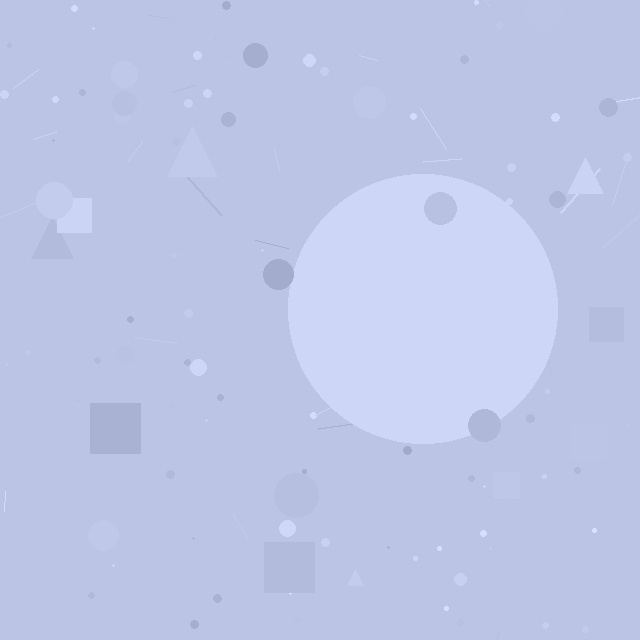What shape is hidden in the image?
A circle is hidden in the image.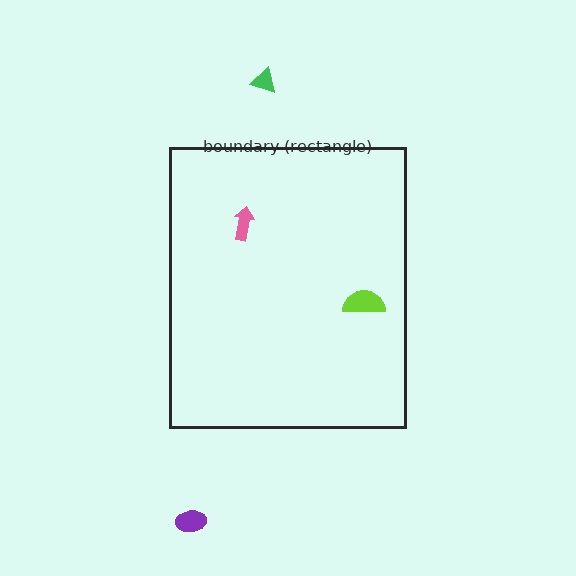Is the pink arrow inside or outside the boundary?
Inside.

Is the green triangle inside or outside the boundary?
Outside.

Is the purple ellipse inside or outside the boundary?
Outside.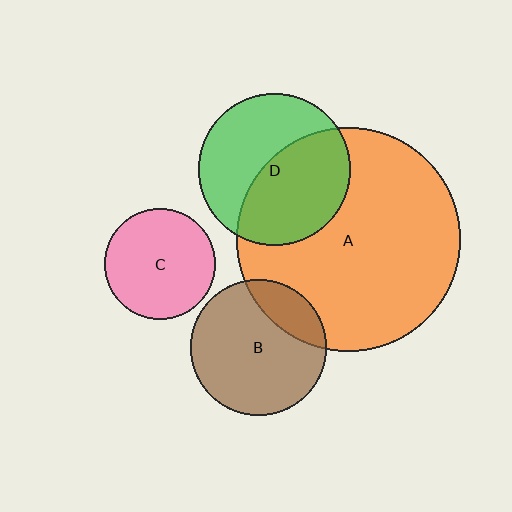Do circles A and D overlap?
Yes.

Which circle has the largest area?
Circle A (orange).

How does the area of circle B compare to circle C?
Approximately 1.5 times.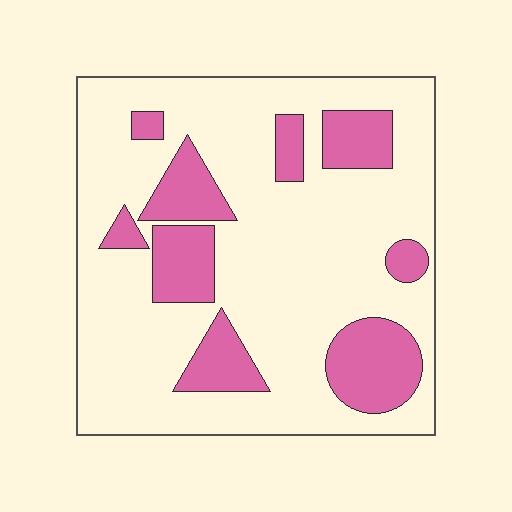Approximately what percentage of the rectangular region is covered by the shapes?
Approximately 25%.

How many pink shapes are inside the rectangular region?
9.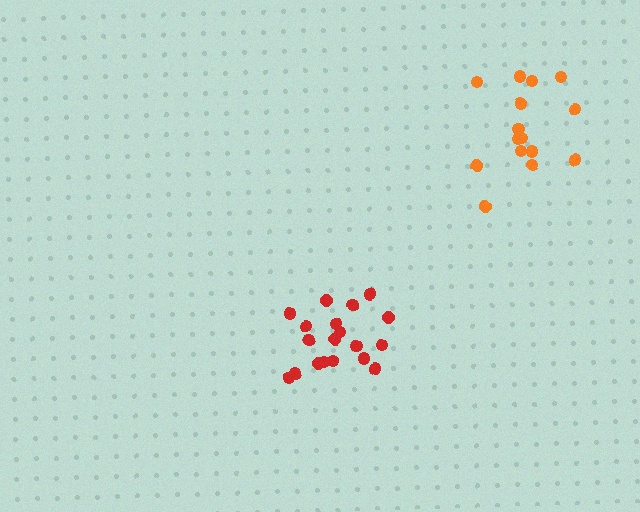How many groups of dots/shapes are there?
There are 2 groups.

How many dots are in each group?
Group 1: 19 dots, Group 2: 15 dots (34 total).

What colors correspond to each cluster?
The clusters are colored: red, orange.